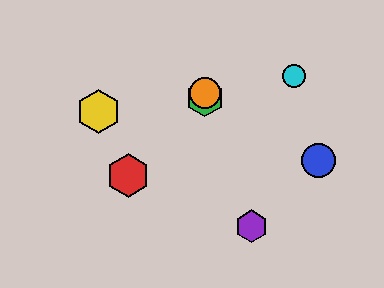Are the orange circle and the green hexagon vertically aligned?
Yes, both are at x≈205.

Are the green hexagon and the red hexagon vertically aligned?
No, the green hexagon is at x≈205 and the red hexagon is at x≈128.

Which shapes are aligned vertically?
The green hexagon, the orange circle are aligned vertically.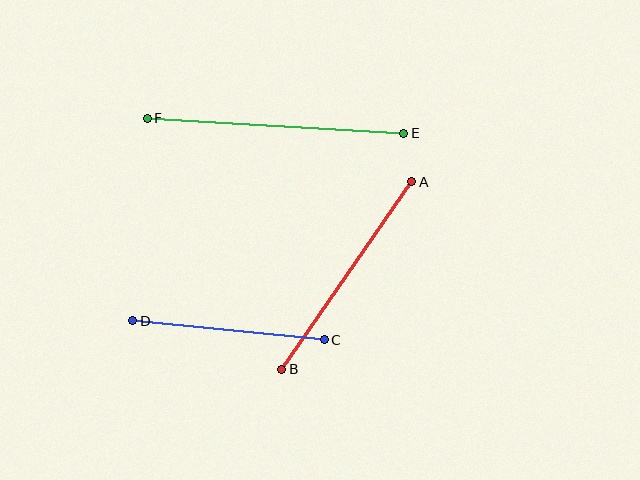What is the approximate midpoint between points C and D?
The midpoint is at approximately (228, 330) pixels.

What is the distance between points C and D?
The distance is approximately 193 pixels.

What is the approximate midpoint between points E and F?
The midpoint is at approximately (276, 126) pixels.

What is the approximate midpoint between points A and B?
The midpoint is at approximately (347, 275) pixels.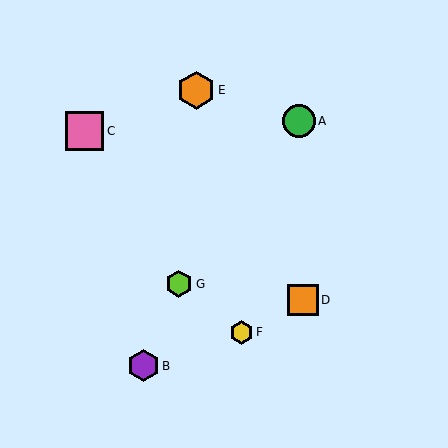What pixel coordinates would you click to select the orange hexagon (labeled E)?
Click at (196, 90) to select the orange hexagon E.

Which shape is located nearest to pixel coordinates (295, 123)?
The green circle (labeled A) at (299, 121) is nearest to that location.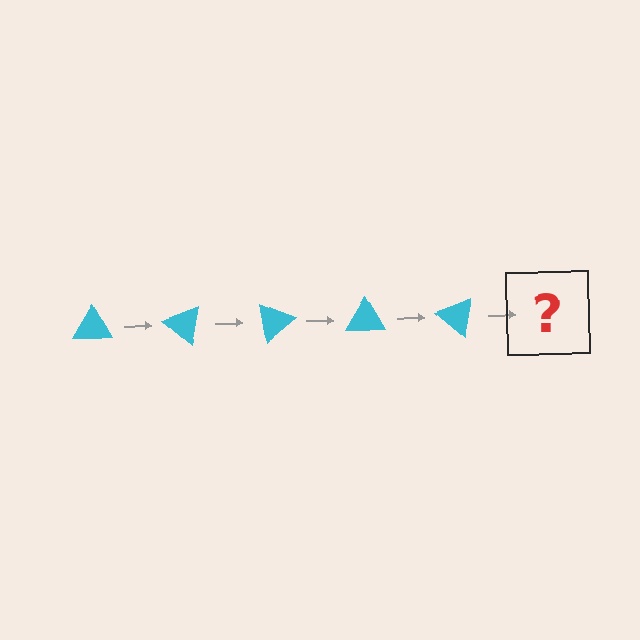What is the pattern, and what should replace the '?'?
The pattern is that the triangle rotates 40 degrees each step. The '?' should be a cyan triangle rotated 200 degrees.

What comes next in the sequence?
The next element should be a cyan triangle rotated 200 degrees.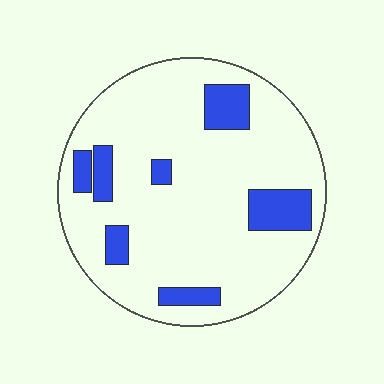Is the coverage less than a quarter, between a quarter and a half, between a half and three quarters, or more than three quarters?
Less than a quarter.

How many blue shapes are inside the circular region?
7.